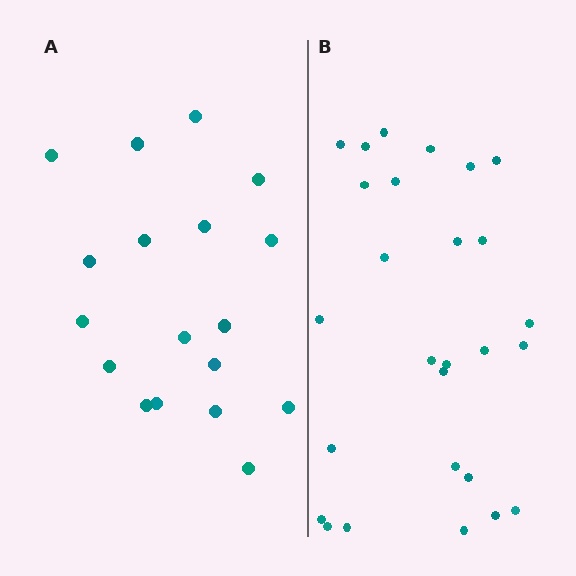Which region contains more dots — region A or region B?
Region B (the right region) has more dots.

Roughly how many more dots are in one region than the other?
Region B has roughly 8 or so more dots than region A.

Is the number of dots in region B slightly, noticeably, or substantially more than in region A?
Region B has substantially more. The ratio is roughly 1.5 to 1.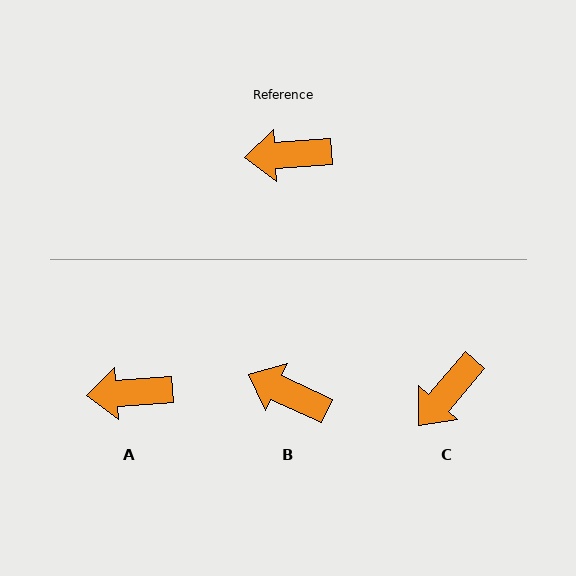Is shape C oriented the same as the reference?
No, it is off by about 45 degrees.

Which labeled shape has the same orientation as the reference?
A.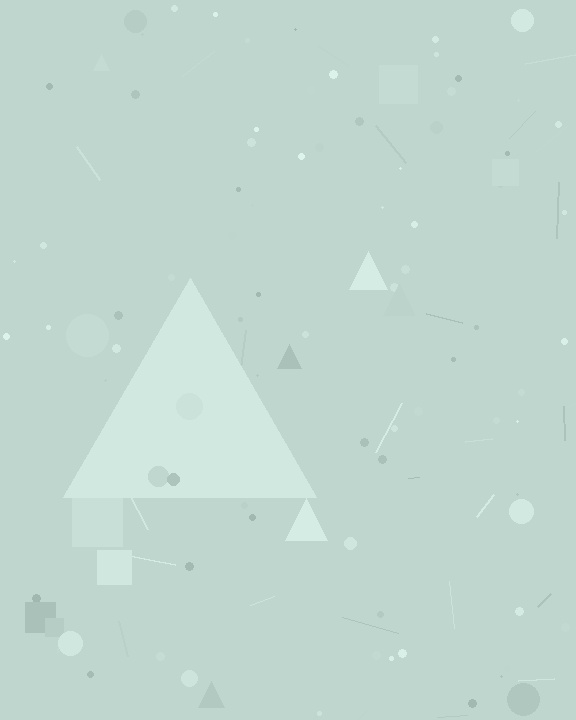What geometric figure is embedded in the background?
A triangle is embedded in the background.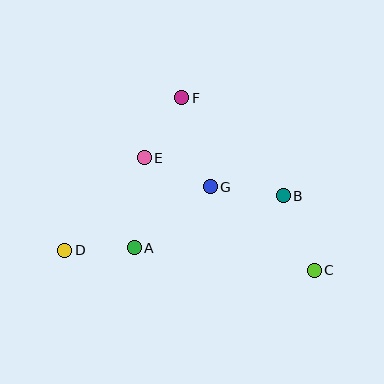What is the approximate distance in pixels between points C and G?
The distance between C and G is approximately 134 pixels.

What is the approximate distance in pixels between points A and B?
The distance between A and B is approximately 158 pixels.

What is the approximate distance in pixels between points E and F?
The distance between E and F is approximately 71 pixels.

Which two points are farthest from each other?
Points C and D are farthest from each other.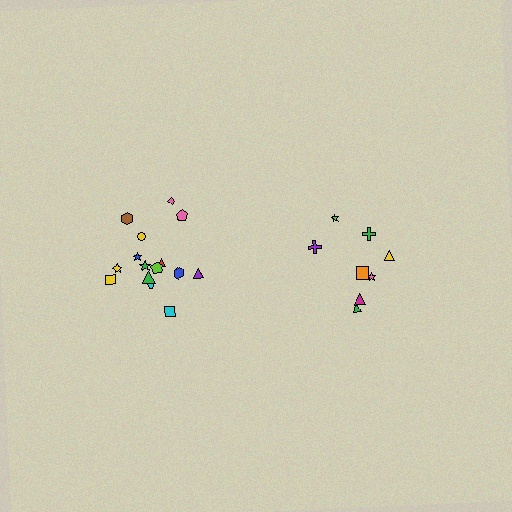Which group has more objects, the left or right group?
The left group.